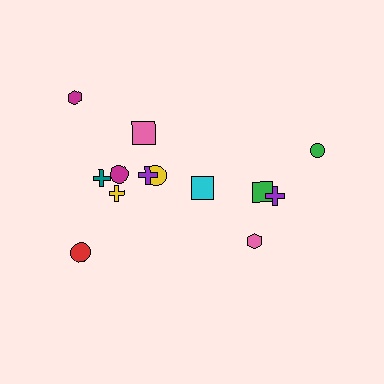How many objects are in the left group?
There are 8 objects.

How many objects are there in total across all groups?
There are 13 objects.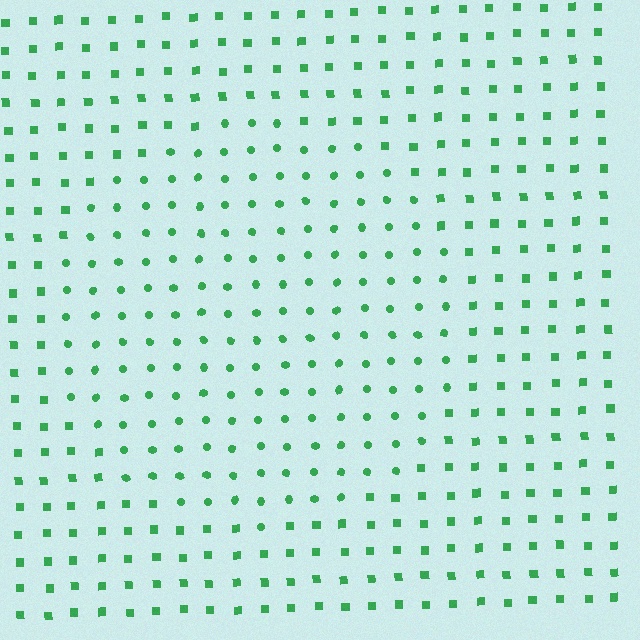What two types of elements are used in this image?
The image uses circles inside the circle region and squares outside it.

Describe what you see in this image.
The image is filled with small green elements arranged in a uniform grid. A circle-shaped region contains circles, while the surrounding area contains squares. The boundary is defined purely by the change in element shape.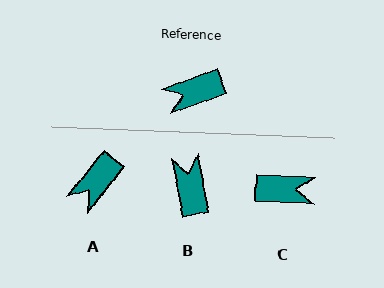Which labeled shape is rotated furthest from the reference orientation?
C, about 156 degrees away.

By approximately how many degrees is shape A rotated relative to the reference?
Approximately 31 degrees counter-clockwise.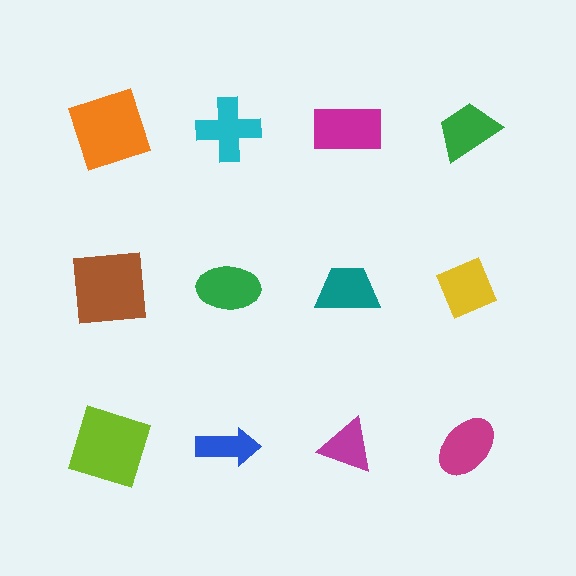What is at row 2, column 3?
A teal trapezoid.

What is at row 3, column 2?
A blue arrow.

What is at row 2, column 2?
A green ellipse.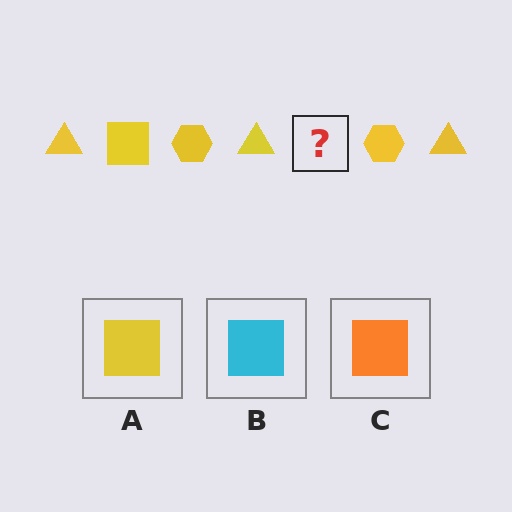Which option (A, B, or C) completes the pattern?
A.